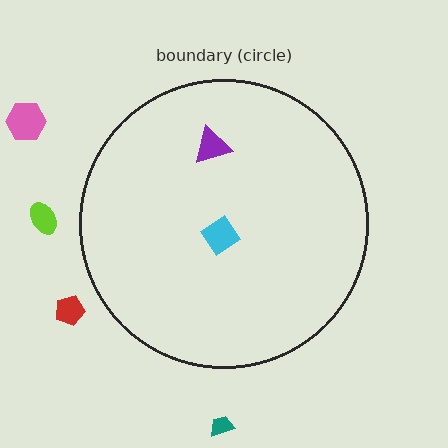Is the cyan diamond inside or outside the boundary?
Inside.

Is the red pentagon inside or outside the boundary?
Outside.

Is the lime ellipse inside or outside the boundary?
Outside.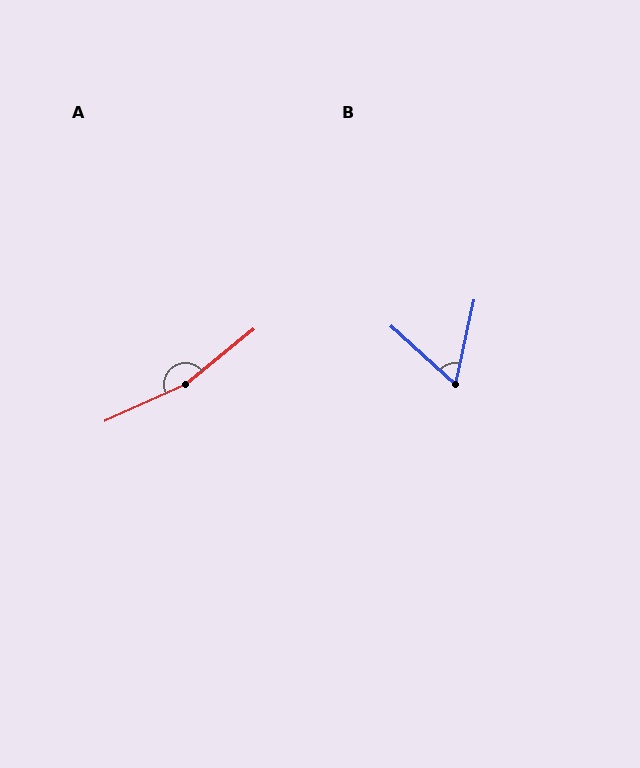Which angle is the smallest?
B, at approximately 60 degrees.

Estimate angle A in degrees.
Approximately 165 degrees.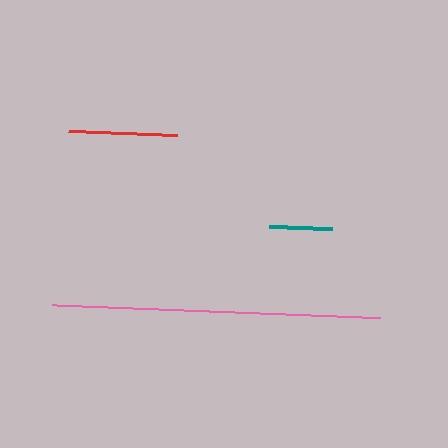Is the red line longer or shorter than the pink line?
The pink line is longer than the red line.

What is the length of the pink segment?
The pink segment is approximately 329 pixels long.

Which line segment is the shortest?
The teal line is the shortest at approximately 63 pixels.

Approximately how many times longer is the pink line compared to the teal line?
The pink line is approximately 5.3 times the length of the teal line.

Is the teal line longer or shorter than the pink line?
The pink line is longer than the teal line.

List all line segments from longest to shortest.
From longest to shortest: pink, red, teal.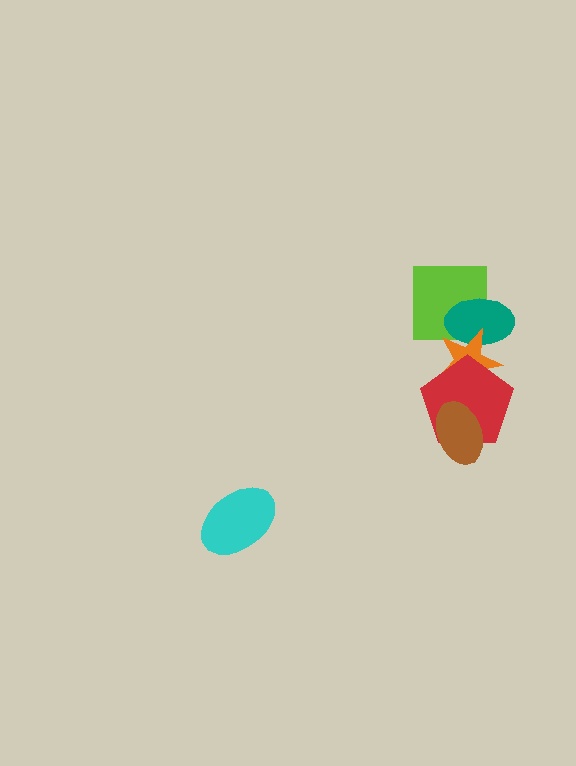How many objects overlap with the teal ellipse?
2 objects overlap with the teal ellipse.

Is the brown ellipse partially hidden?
No, no other shape covers it.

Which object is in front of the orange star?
The red pentagon is in front of the orange star.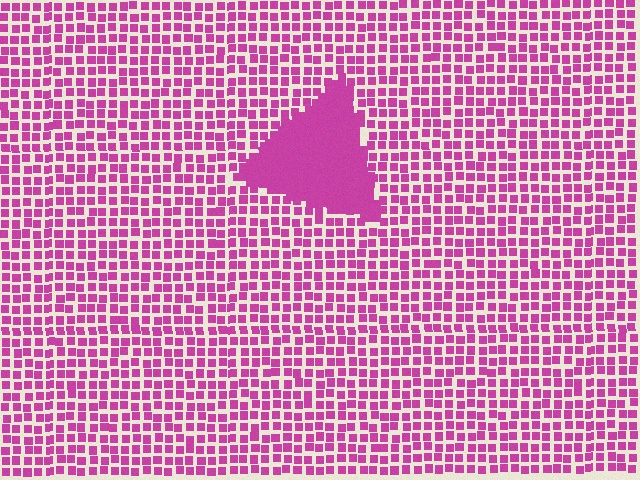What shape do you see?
I see a triangle.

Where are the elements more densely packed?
The elements are more densely packed inside the triangle boundary.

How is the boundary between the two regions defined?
The boundary is defined by a change in element density (approximately 2.6x ratio). All elements are the same color, size, and shape.